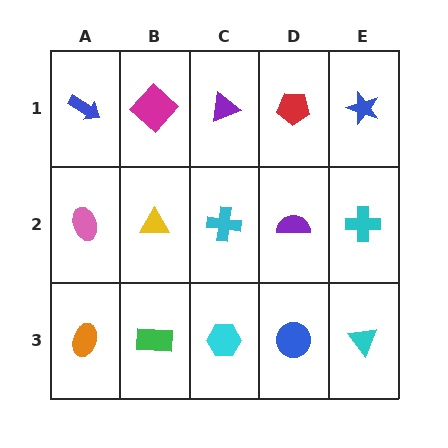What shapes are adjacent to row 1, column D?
A purple semicircle (row 2, column D), a purple triangle (row 1, column C), a blue star (row 1, column E).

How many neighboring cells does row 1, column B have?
3.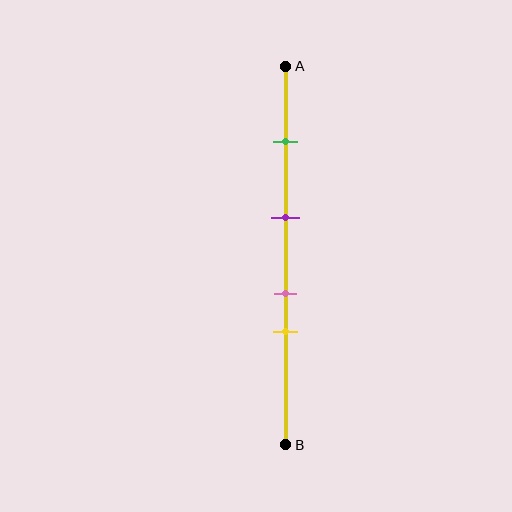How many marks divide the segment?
There are 4 marks dividing the segment.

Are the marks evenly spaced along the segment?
No, the marks are not evenly spaced.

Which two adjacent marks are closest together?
The pink and yellow marks are the closest adjacent pair.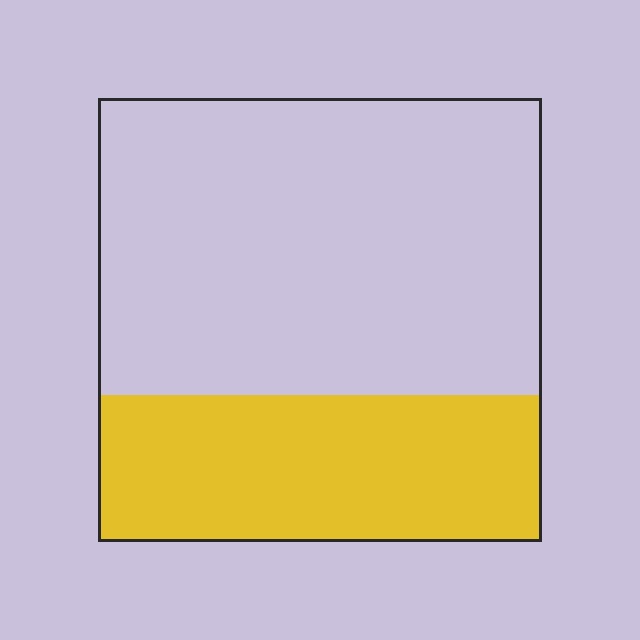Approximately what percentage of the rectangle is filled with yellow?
Approximately 35%.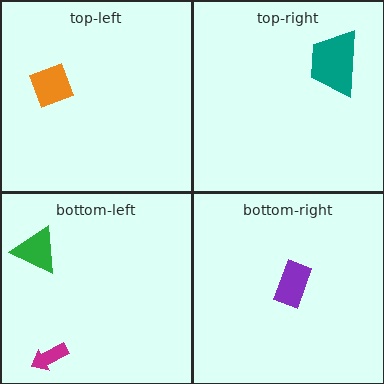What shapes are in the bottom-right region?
The purple rectangle.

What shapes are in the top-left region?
The orange diamond.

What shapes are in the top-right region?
The teal trapezoid.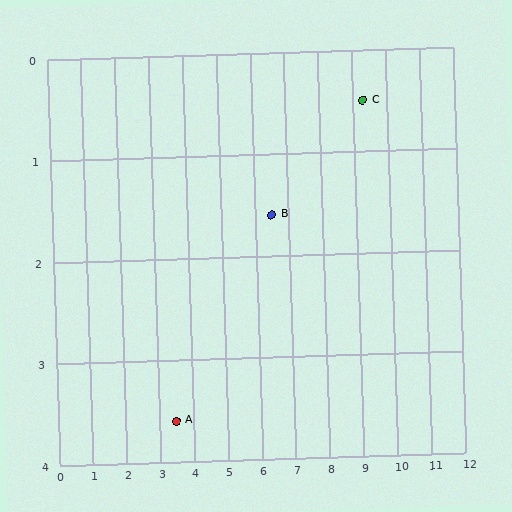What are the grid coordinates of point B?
Point B is at approximately (6.5, 1.6).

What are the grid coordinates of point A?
Point A is at approximately (3.5, 3.6).